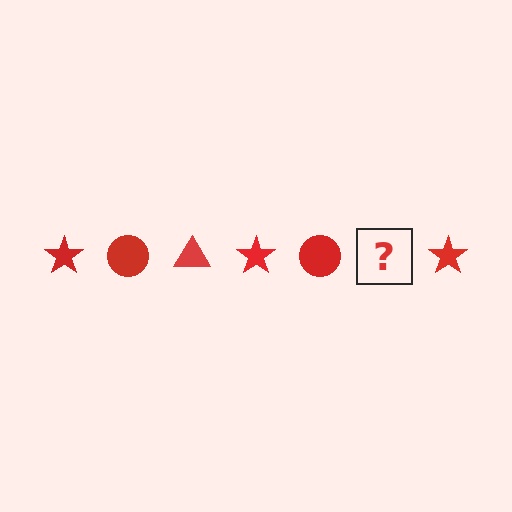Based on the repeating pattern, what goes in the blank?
The blank should be a red triangle.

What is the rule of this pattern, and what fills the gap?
The rule is that the pattern cycles through star, circle, triangle shapes in red. The gap should be filled with a red triangle.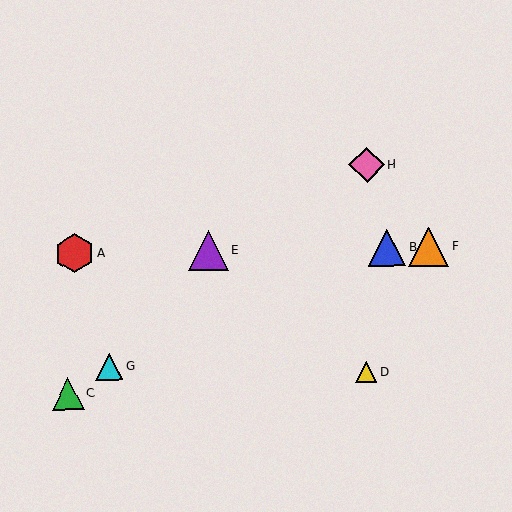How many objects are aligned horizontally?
4 objects (A, B, E, F) are aligned horizontally.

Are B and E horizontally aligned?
Yes, both are at y≈248.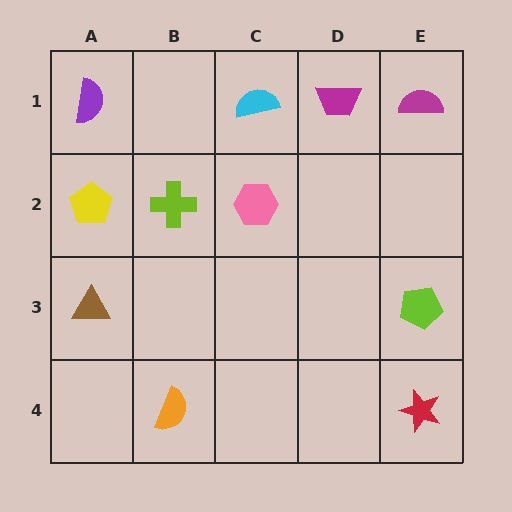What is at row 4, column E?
A red star.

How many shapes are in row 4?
2 shapes.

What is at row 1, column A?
A purple semicircle.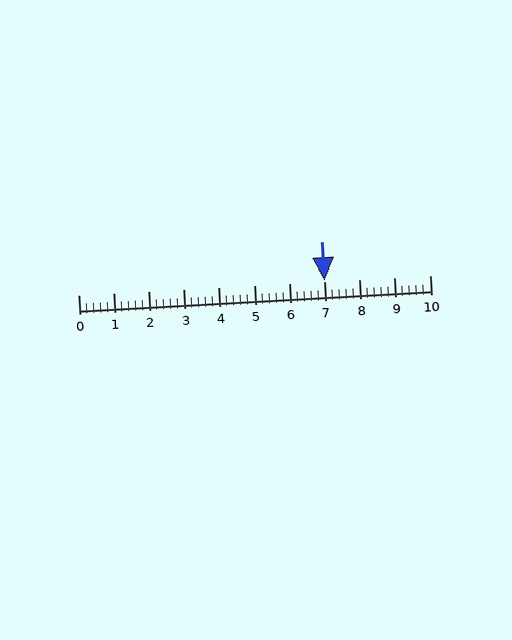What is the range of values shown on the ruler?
The ruler shows values from 0 to 10.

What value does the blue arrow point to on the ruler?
The blue arrow points to approximately 7.0.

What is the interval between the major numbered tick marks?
The major tick marks are spaced 1 units apart.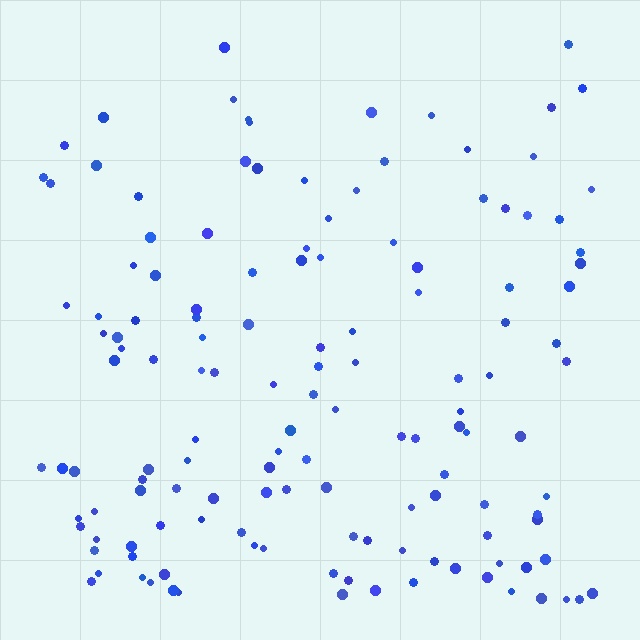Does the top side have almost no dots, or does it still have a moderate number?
Still a moderate number, just noticeably fewer than the bottom.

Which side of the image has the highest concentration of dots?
The bottom.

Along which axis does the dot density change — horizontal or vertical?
Vertical.